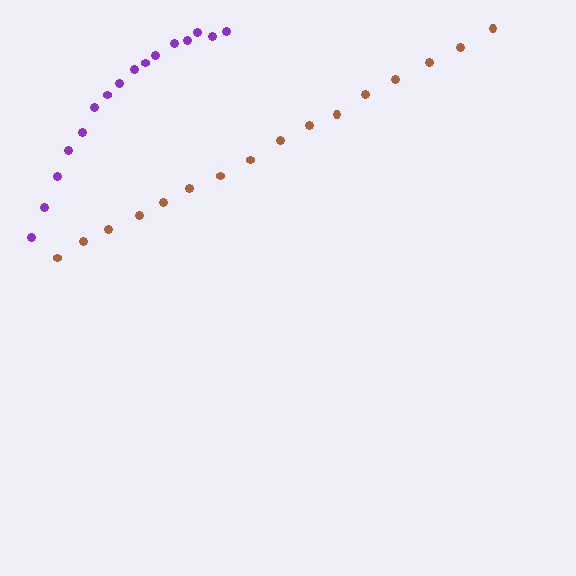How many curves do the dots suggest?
There are 2 distinct paths.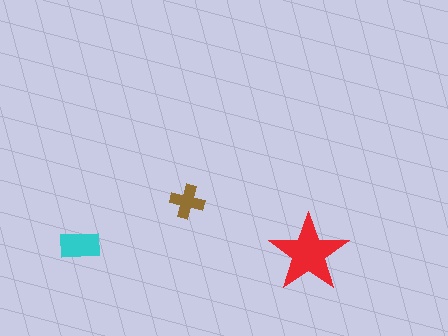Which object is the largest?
The red star.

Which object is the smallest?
The brown cross.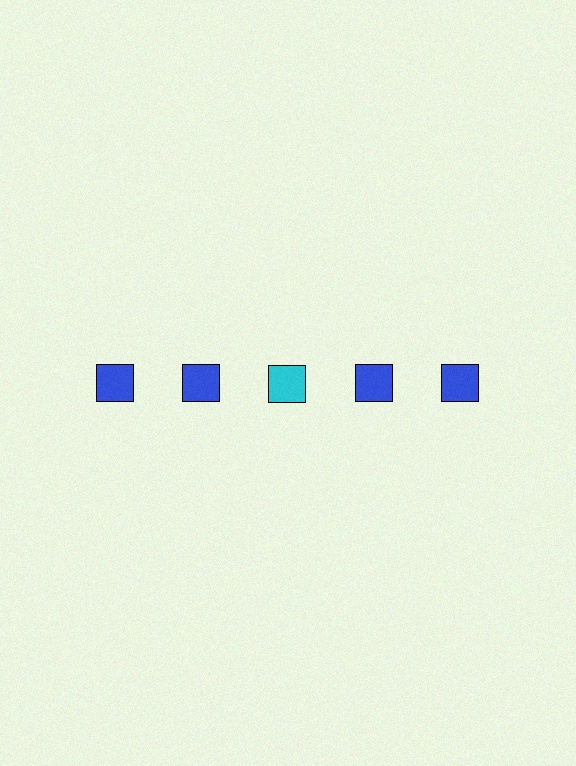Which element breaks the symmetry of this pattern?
The cyan square in the top row, center column breaks the symmetry. All other shapes are blue squares.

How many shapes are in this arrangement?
There are 5 shapes arranged in a grid pattern.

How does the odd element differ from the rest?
It has a different color: cyan instead of blue.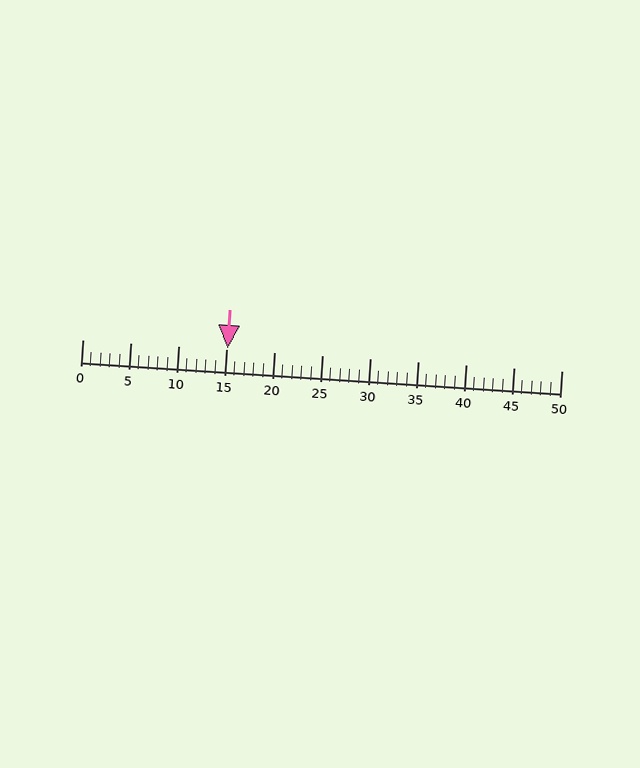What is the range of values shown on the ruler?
The ruler shows values from 0 to 50.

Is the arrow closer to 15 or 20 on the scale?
The arrow is closer to 15.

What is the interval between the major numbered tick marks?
The major tick marks are spaced 5 units apart.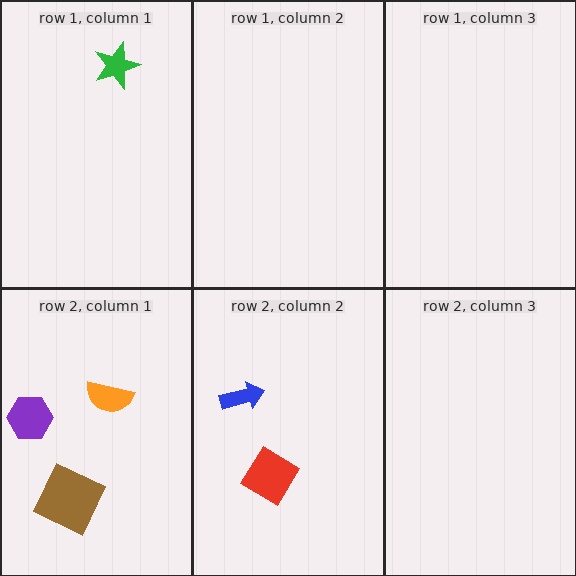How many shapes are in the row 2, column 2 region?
2.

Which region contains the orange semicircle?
The row 2, column 1 region.